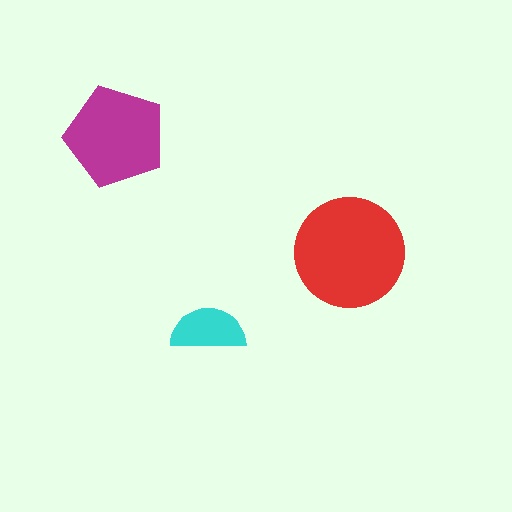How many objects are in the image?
There are 3 objects in the image.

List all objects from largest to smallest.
The red circle, the magenta pentagon, the cyan semicircle.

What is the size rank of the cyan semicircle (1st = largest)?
3rd.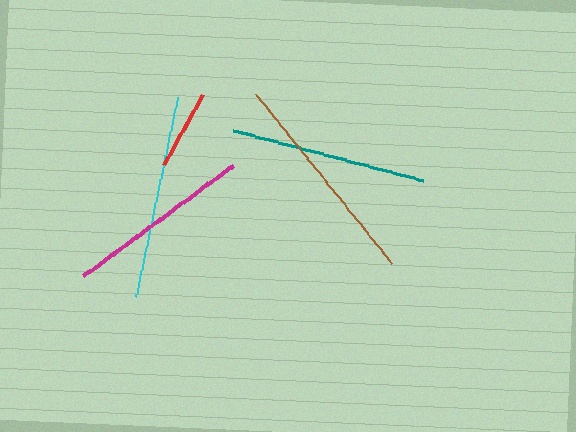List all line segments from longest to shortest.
From longest to shortest: brown, cyan, teal, magenta, red.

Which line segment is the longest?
The brown line is the longest at approximately 216 pixels.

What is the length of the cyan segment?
The cyan segment is approximately 204 pixels long.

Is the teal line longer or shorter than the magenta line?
The teal line is longer than the magenta line.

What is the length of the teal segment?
The teal segment is approximately 197 pixels long.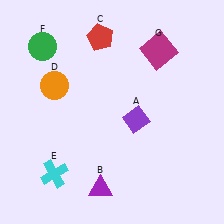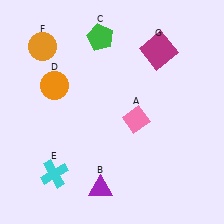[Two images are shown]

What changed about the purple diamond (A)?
In Image 1, A is purple. In Image 2, it changed to pink.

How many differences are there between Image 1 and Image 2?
There are 3 differences between the two images.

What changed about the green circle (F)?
In Image 1, F is green. In Image 2, it changed to orange.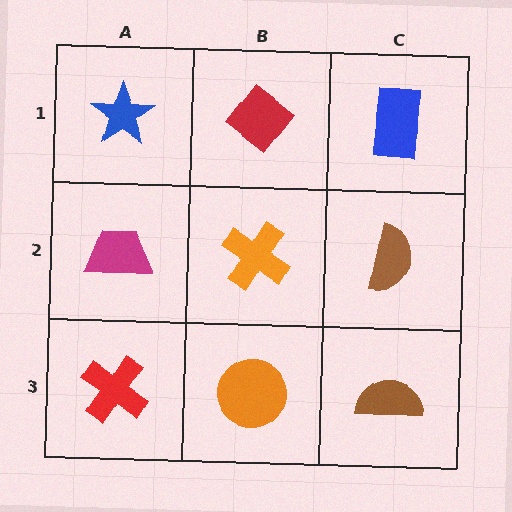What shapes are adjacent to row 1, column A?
A magenta trapezoid (row 2, column A), a red diamond (row 1, column B).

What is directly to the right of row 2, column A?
An orange cross.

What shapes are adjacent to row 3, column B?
An orange cross (row 2, column B), a red cross (row 3, column A), a brown semicircle (row 3, column C).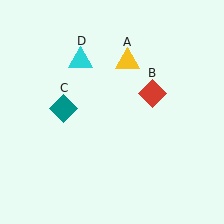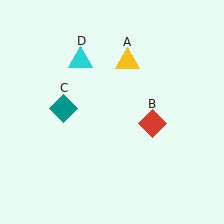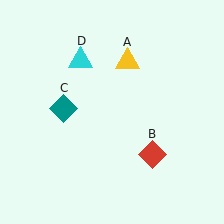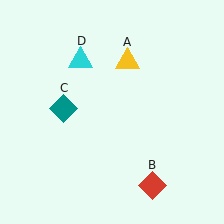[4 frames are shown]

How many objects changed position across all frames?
1 object changed position: red diamond (object B).